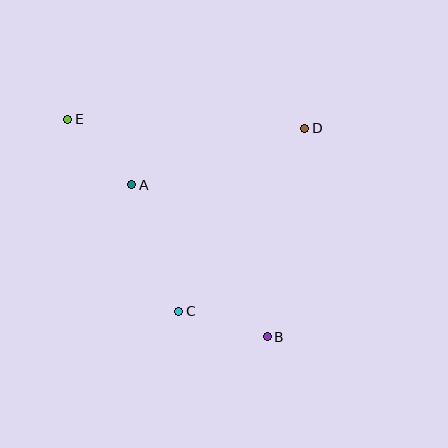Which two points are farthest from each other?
Points B and E are farthest from each other.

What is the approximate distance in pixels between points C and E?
The distance between C and E is approximately 221 pixels.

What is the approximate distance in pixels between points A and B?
The distance between A and B is approximately 204 pixels.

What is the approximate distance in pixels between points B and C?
The distance between B and C is approximately 92 pixels.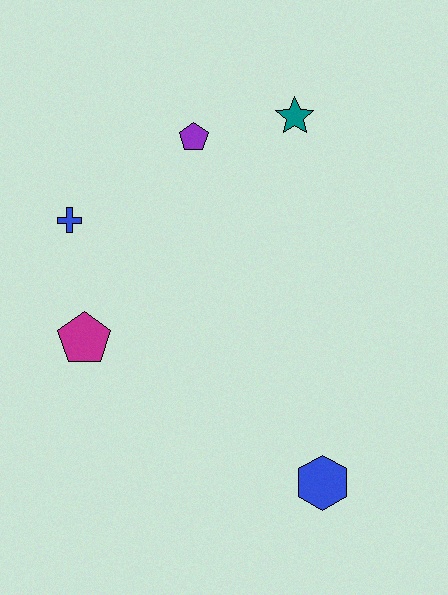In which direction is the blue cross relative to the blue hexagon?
The blue cross is above the blue hexagon.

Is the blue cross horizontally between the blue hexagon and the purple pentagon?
No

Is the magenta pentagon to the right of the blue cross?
Yes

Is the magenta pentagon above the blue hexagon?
Yes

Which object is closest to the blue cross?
The magenta pentagon is closest to the blue cross.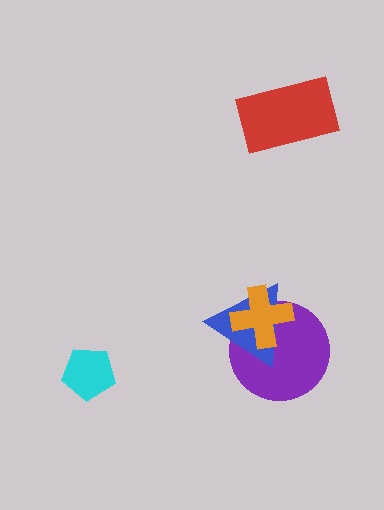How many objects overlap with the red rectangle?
0 objects overlap with the red rectangle.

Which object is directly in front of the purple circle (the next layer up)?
The blue triangle is directly in front of the purple circle.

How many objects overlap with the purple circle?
2 objects overlap with the purple circle.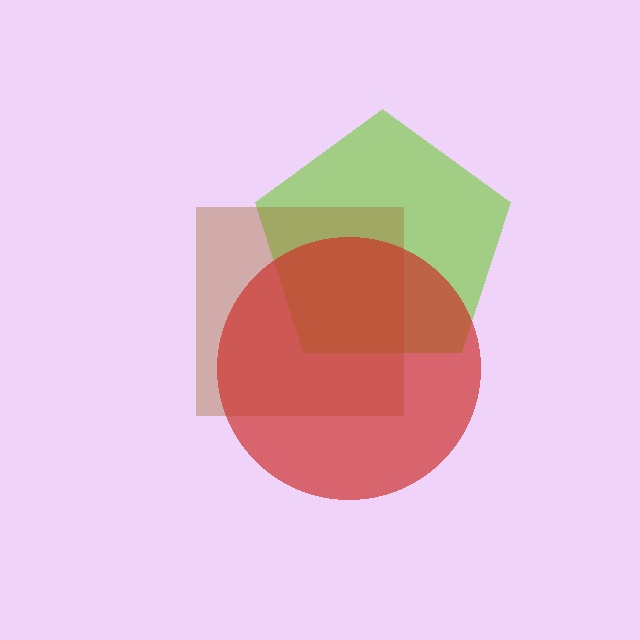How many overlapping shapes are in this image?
There are 3 overlapping shapes in the image.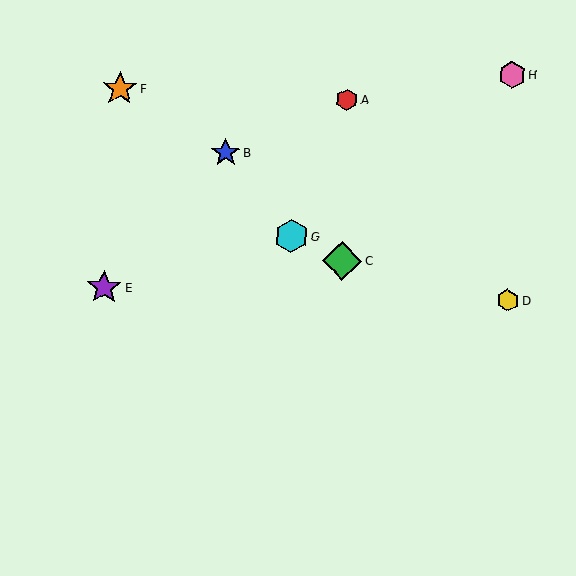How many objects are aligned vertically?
2 objects (A, C) are aligned vertically.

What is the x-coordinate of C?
Object C is at x≈342.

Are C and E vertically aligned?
No, C is at x≈342 and E is at x≈104.